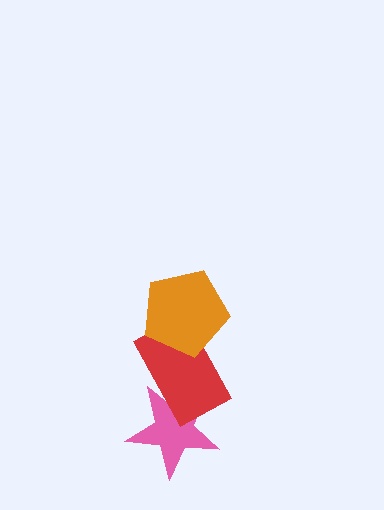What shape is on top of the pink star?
The red rectangle is on top of the pink star.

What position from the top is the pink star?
The pink star is 3rd from the top.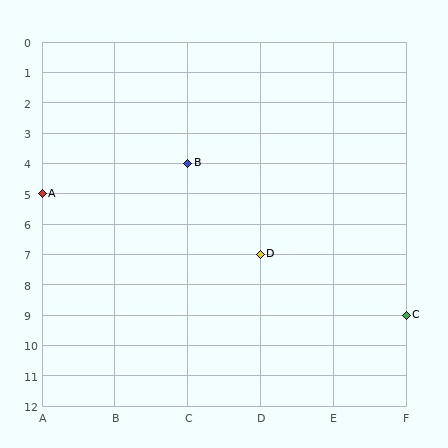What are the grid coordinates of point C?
Point C is at grid coordinates (F, 9).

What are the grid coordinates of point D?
Point D is at grid coordinates (D, 7).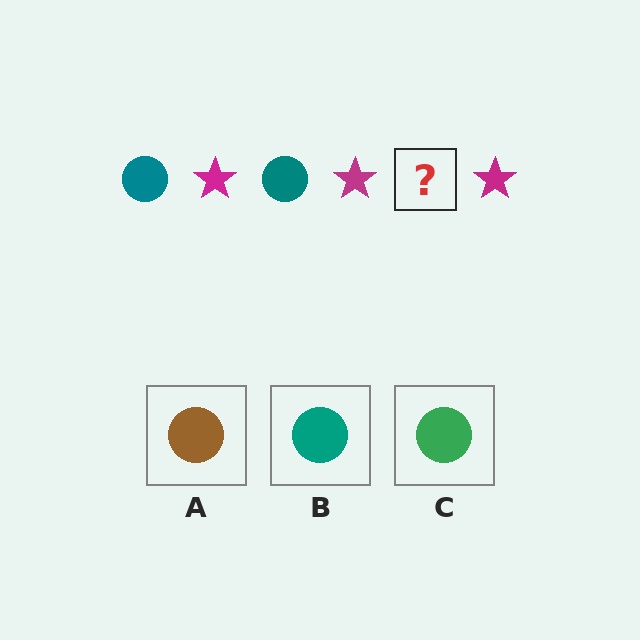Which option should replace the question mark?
Option B.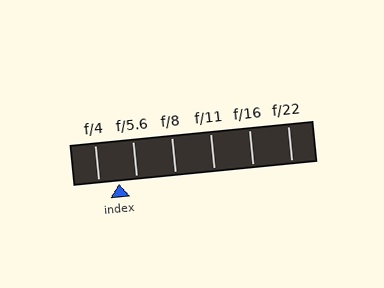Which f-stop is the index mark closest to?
The index mark is closest to f/5.6.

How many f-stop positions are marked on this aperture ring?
There are 6 f-stop positions marked.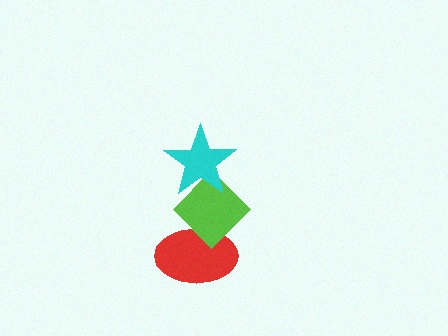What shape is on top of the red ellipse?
The lime diamond is on top of the red ellipse.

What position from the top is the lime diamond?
The lime diamond is 2nd from the top.